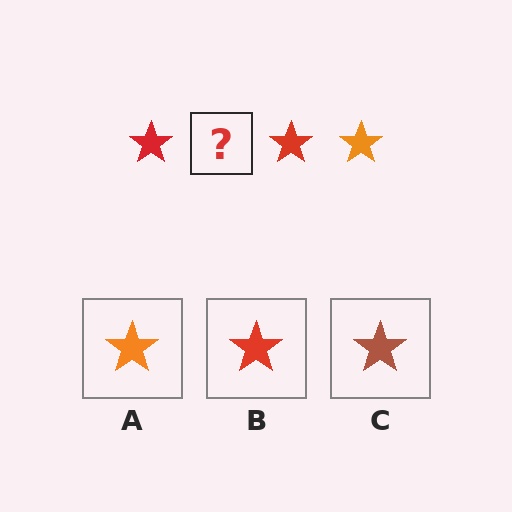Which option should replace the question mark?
Option A.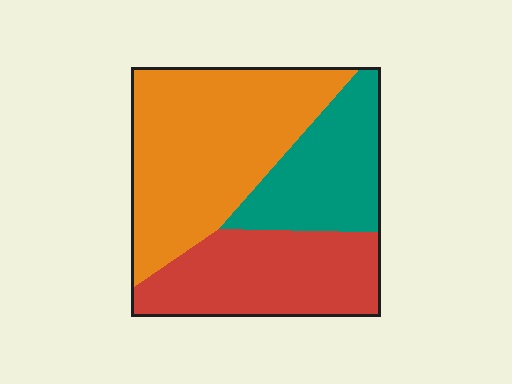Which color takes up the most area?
Orange, at roughly 45%.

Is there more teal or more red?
Red.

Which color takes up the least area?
Teal, at roughly 25%.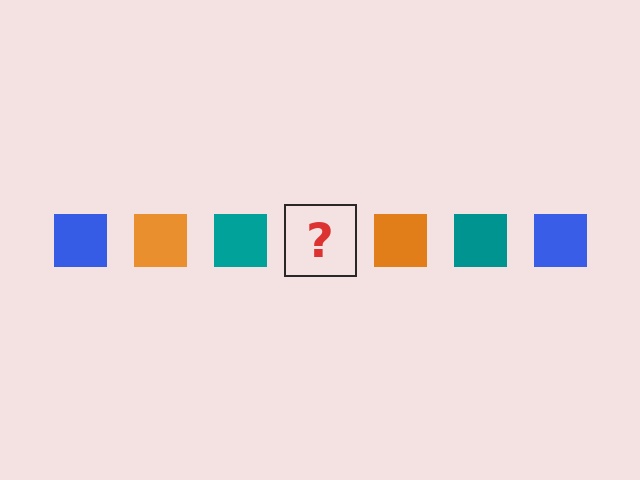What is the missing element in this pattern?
The missing element is a blue square.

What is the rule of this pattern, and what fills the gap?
The rule is that the pattern cycles through blue, orange, teal squares. The gap should be filled with a blue square.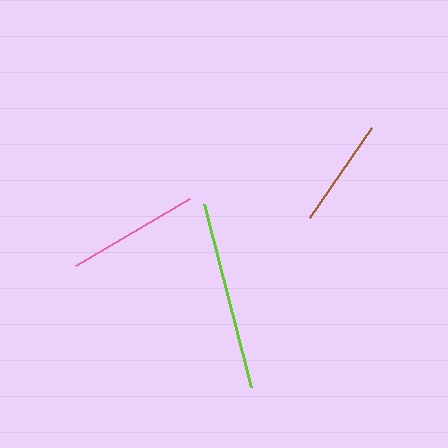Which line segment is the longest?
The lime line is the longest at approximately 188 pixels.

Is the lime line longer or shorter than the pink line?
The lime line is longer than the pink line.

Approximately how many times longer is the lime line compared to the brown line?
The lime line is approximately 1.7 times the length of the brown line.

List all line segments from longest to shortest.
From longest to shortest: lime, pink, brown.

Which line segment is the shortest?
The brown line is the shortest at approximately 109 pixels.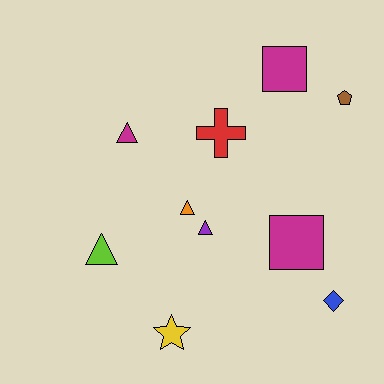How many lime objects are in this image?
There is 1 lime object.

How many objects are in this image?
There are 10 objects.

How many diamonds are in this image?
There is 1 diamond.